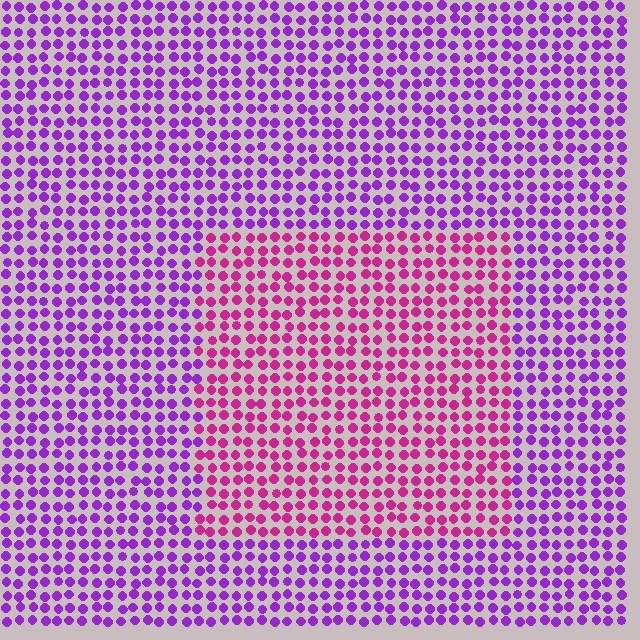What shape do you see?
I see a rectangle.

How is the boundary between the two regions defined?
The boundary is defined purely by a slight shift in hue (about 40 degrees). Spacing, size, and orientation are identical on both sides.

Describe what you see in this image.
The image is filled with small purple elements in a uniform arrangement. A rectangle-shaped region is visible where the elements are tinted to a slightly different hue, forming a subtle color boundary.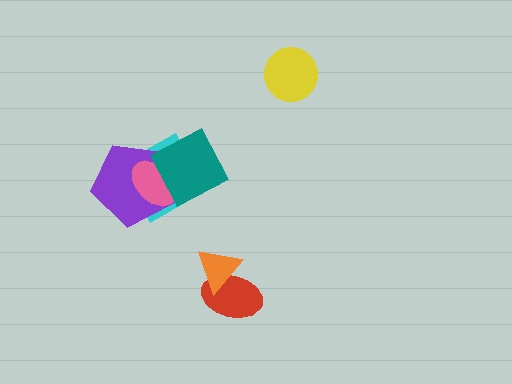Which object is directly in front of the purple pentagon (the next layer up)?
The pink ellipse is directly in front of the purple pentagon.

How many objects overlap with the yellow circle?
0 objects overlap with the yellow circle.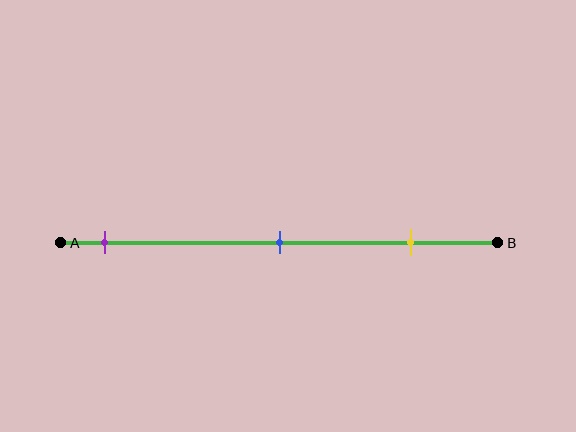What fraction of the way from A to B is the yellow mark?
The yellow mark is approximately 80% (0.8) of the way from A to B.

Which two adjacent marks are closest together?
The blue and yellow marks are the closest adjacent pair.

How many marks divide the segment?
There are 3 marks dividing the segment.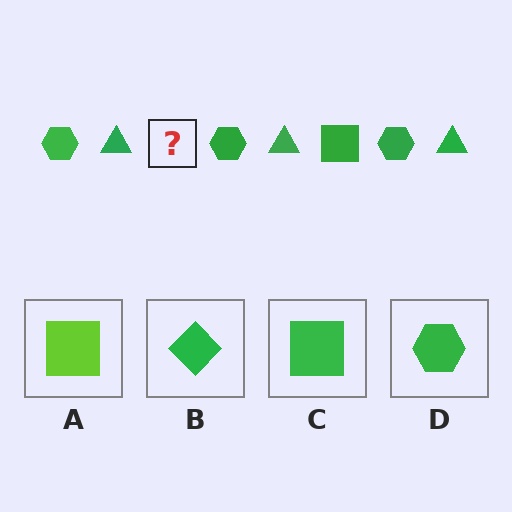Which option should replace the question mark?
Option C.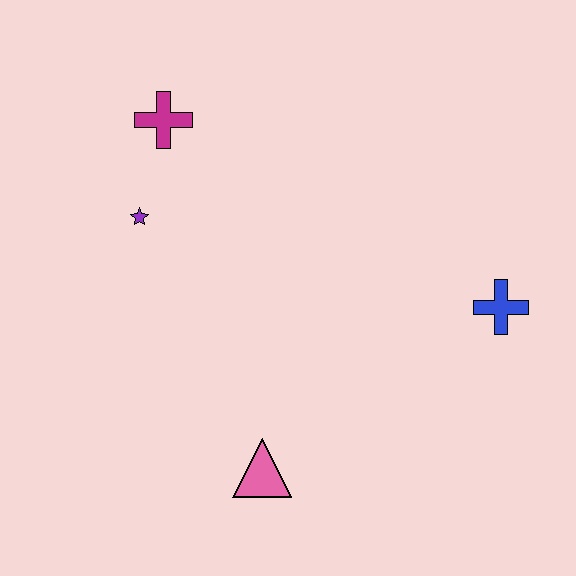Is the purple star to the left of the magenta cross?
Yes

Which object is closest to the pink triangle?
The purple star is closest to the pink triangle.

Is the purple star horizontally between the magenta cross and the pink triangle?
No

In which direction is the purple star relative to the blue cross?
The purple star is to the left of the blue cross.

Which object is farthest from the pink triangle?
The magenta cross is farthest from the pink triangle.